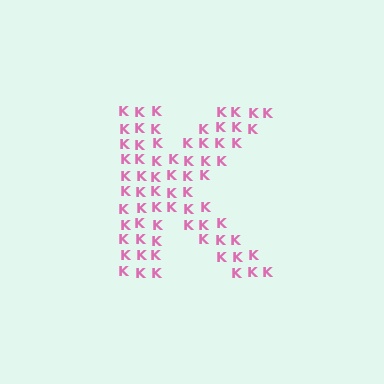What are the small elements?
The small elements are letter K's.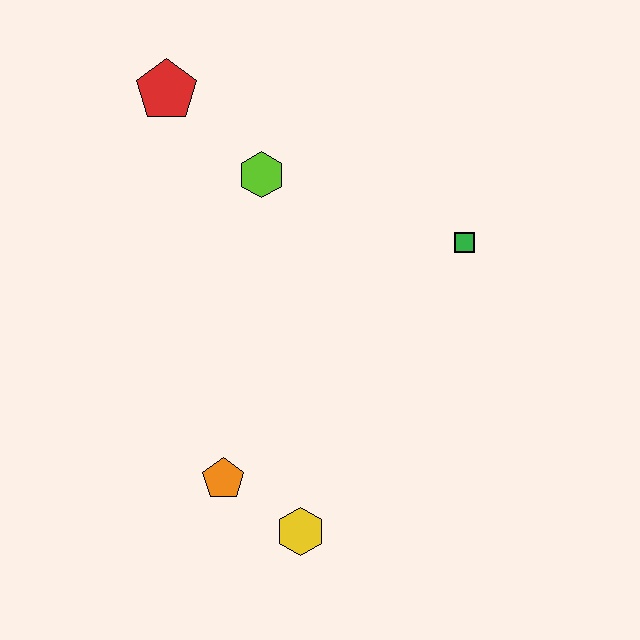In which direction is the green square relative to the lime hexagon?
The green square is to the right of the lime hexagon.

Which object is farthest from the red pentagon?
The yellow hexagon is farthest from the red pentagon.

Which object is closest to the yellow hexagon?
The orange pentagon is closest to the yellow hexagon.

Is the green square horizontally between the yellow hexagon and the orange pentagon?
No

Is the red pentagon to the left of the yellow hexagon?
Yes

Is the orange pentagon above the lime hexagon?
No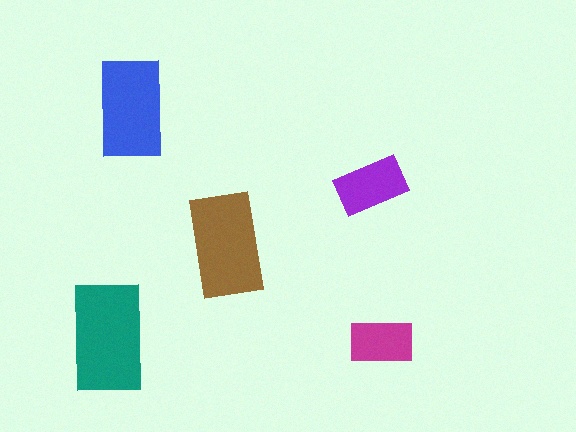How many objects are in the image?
There are 5 objects in the image.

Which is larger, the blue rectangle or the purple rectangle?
The blue one.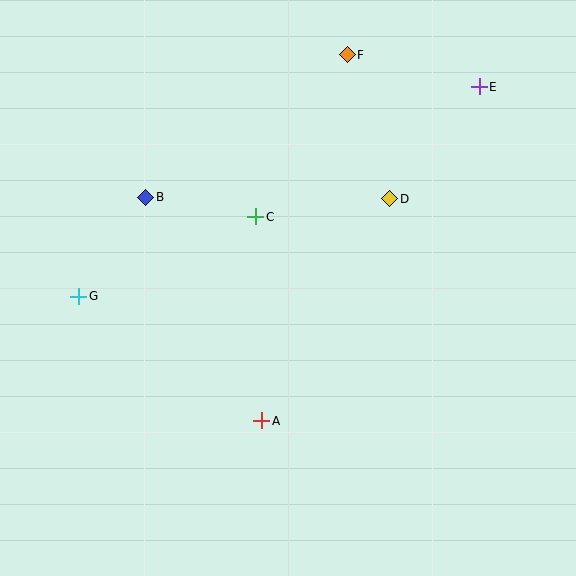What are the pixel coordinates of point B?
Point B is at (146, 197).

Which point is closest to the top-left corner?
Point B is closest to the top-left corner.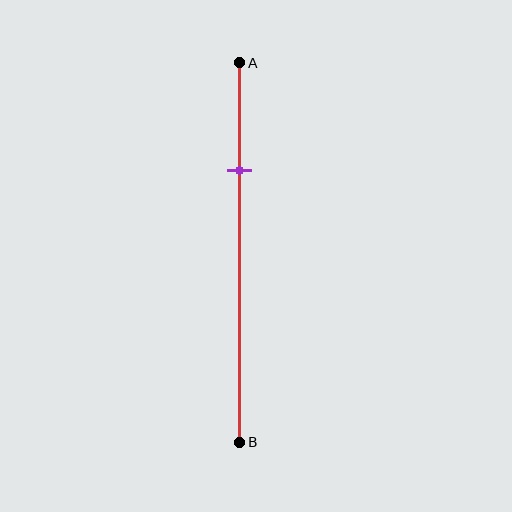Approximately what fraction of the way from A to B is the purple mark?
The purple mark is approximately 30% of the way from A to B.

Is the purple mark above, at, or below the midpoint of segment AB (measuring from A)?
The purple mark is above the midpoint of segment AB.